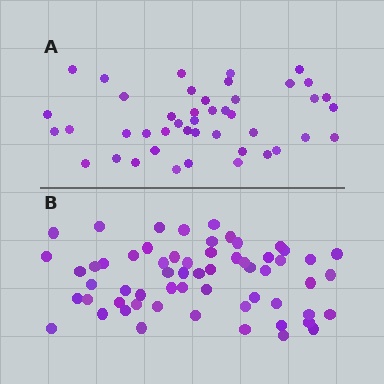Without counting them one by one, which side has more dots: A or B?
Region B (the bottom region) has more dots.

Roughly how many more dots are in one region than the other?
Region B has approximately 15 more dots than region A.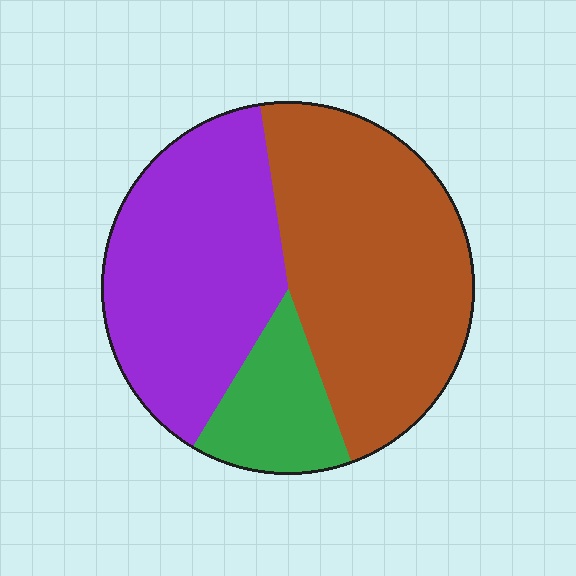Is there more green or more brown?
Brown.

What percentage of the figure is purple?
Purple covers about 40% of the figure.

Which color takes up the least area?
Green, at roughly 15%.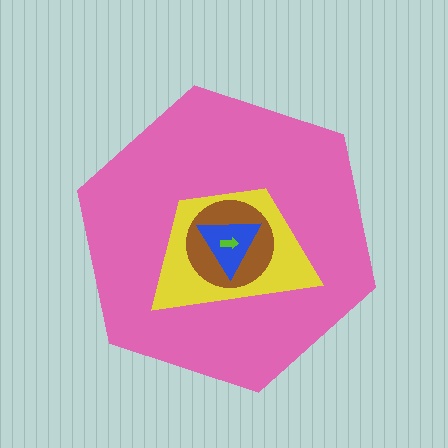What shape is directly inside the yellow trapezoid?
The brown circle.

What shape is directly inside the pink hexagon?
The yellow trapezoid.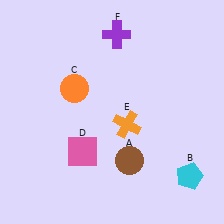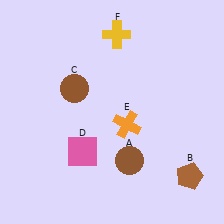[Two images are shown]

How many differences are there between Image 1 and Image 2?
There are 3 differences between the two images.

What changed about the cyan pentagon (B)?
In Image 1, B is cyan. In Image 2, it changed to brown.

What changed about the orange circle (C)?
In Image 1, C is orange. In Image 2, it changed to brown.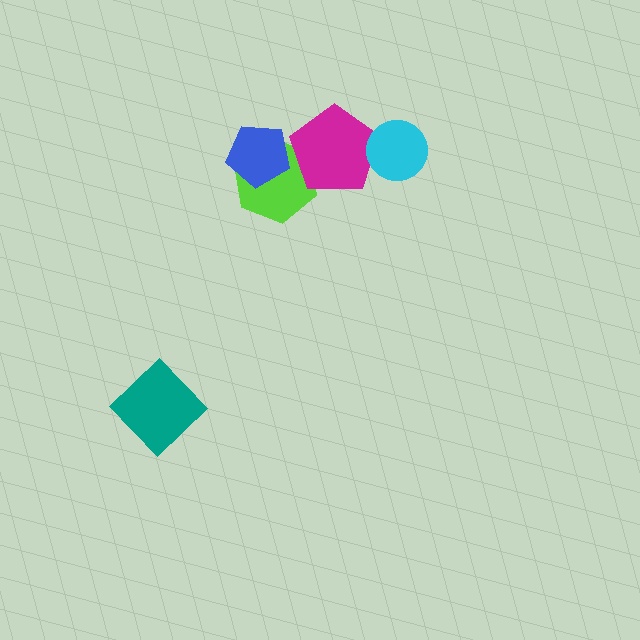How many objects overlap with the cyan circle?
1 object overlaps with the cyan circle.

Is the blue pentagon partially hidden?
No, no other shape covers it.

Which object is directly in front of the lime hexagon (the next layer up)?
The blue pentagon is directly in front of the lime hexagon.